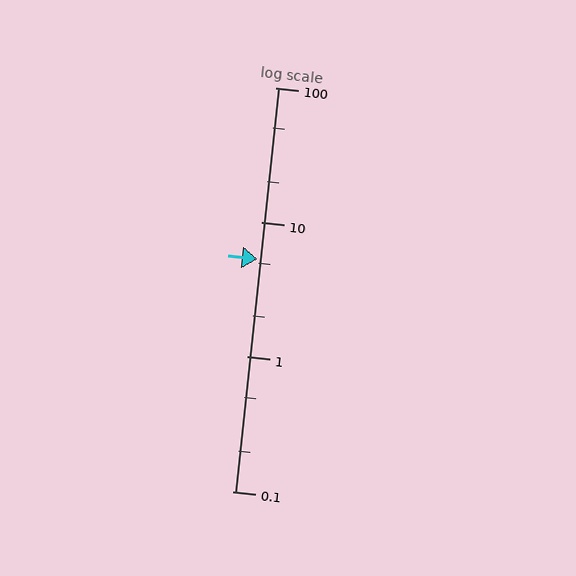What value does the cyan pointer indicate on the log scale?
The pointer indicates approximately 5.3.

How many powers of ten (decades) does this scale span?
The scale spans 3 decades, from 0.1 to 100.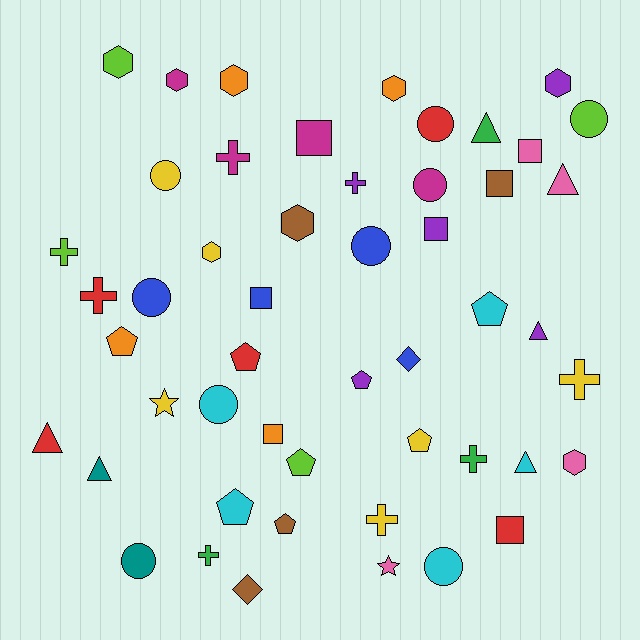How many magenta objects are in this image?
There are 4 magenta objects.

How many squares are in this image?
There are 7 squares.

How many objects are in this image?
There are 50 objects.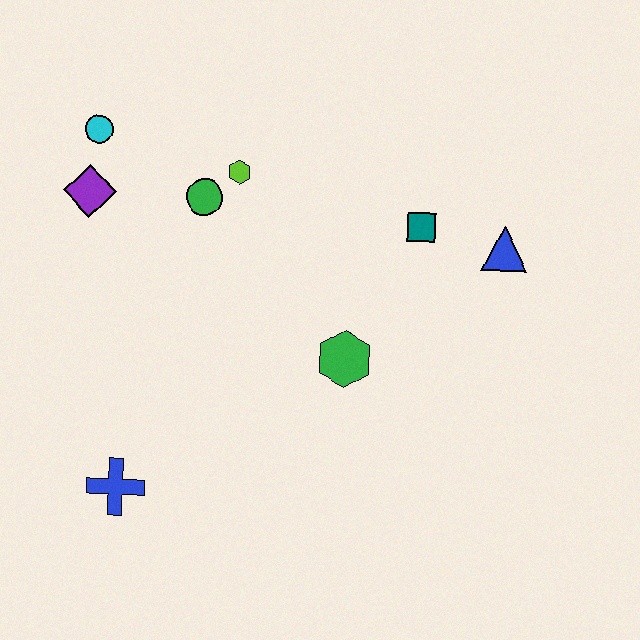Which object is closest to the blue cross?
The green hexagon is closest to the blue cross.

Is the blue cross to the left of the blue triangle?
Yes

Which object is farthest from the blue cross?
The blue triangle is farthest from the blue cross.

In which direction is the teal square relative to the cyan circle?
The teal square is to the right of the cyan circle.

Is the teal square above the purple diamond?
No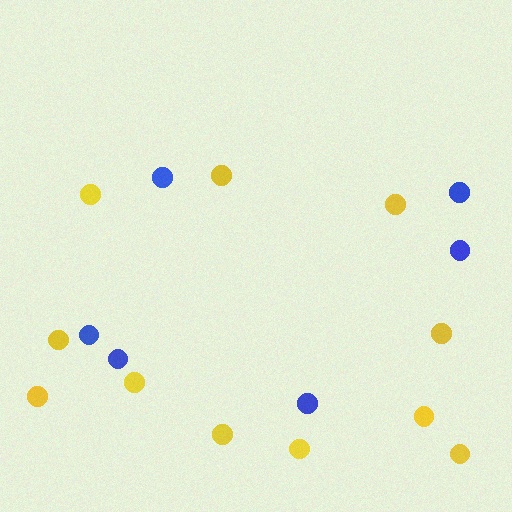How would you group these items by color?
There are 2 groups: one group of blue circles (6) and one group of yellow circles (11).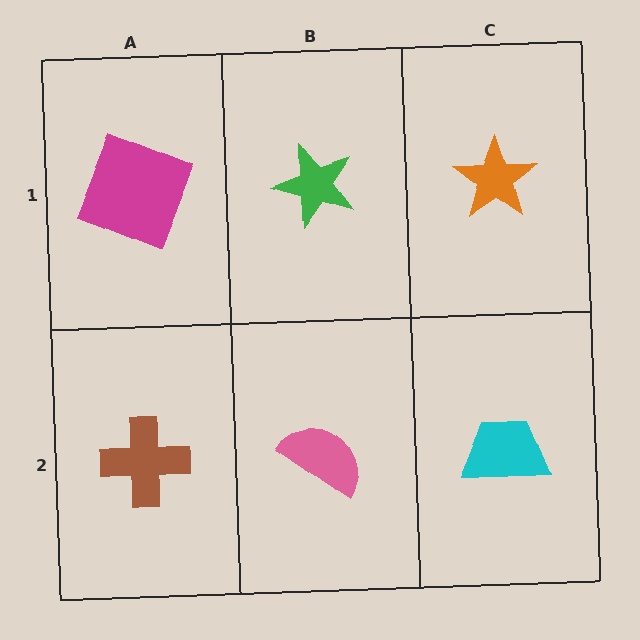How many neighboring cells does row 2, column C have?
2.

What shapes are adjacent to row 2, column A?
A magenta square (row 1, column A), a pink semicircle (row 2, column B).